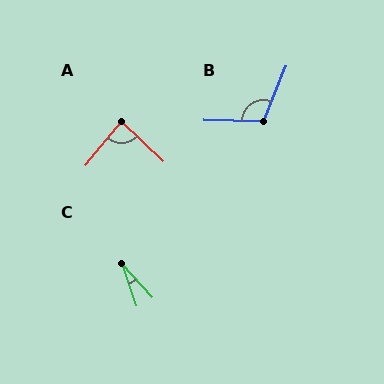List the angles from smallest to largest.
C (23°), A (86°), B (111°).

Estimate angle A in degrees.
Approximately 86 degrees.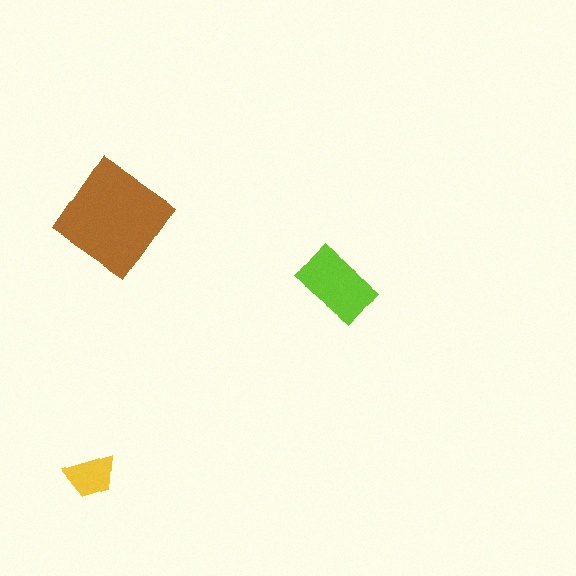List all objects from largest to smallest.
The brown diamond, the lime rectangle, the yellow trapezoid.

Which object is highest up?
The brown diamond is topmost.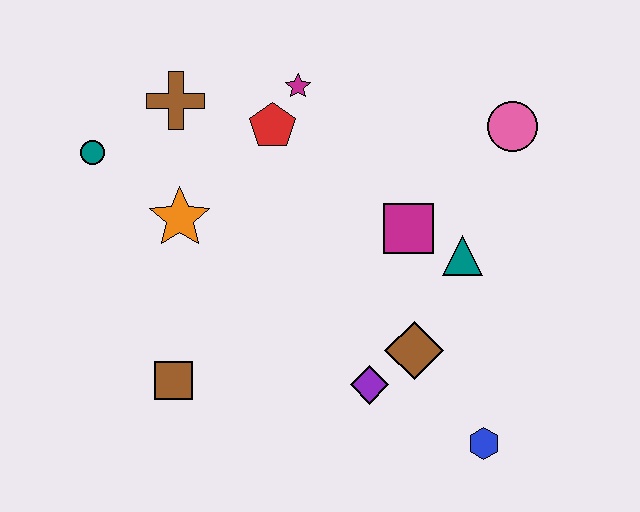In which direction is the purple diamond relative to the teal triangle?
The purple diamond is below the teal triangle.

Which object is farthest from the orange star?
The blue hexagon is farthest from the orange star.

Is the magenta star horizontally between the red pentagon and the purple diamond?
Yes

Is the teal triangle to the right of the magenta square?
Yes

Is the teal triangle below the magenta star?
Yes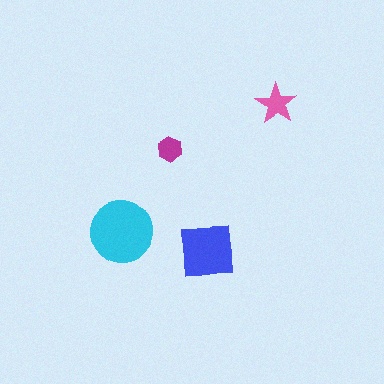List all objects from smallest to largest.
The magenta hexagon, the pink star, the blue square, the cyan circle.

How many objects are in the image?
There are 4 objects in the image.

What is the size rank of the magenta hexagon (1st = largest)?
4th.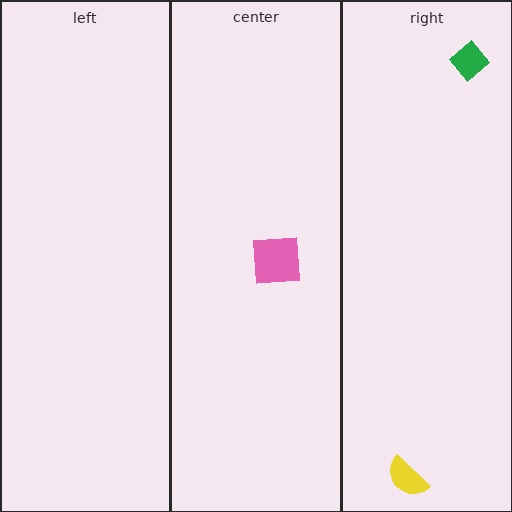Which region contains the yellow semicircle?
The right region.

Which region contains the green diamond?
The right region.